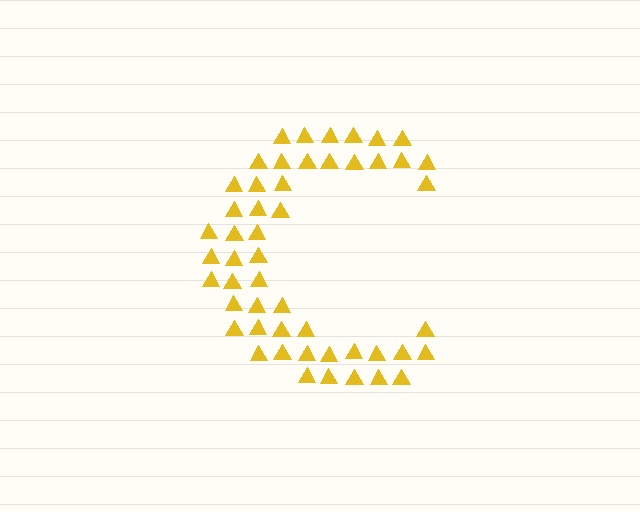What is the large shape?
The large shape is the letter C.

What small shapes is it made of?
It is made of small triangles.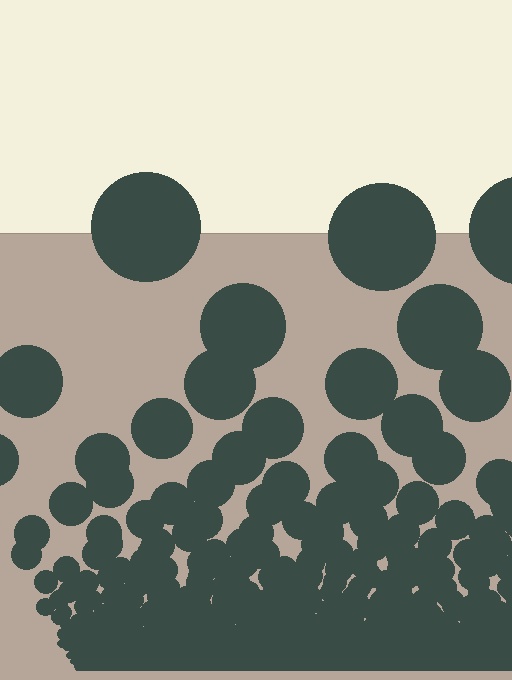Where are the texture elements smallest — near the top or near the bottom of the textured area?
Near the bottom.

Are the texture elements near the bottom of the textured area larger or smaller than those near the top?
Smaller. The gradient is inverted — elements near the bottom are smaller and denser.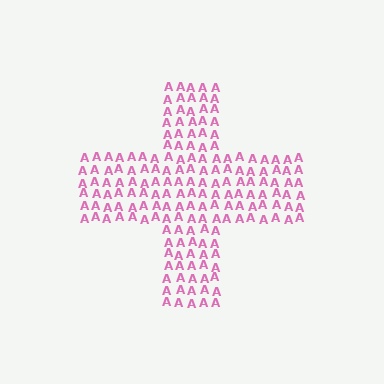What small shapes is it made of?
It is made of small letter A's.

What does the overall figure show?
The overall figure shows a cross.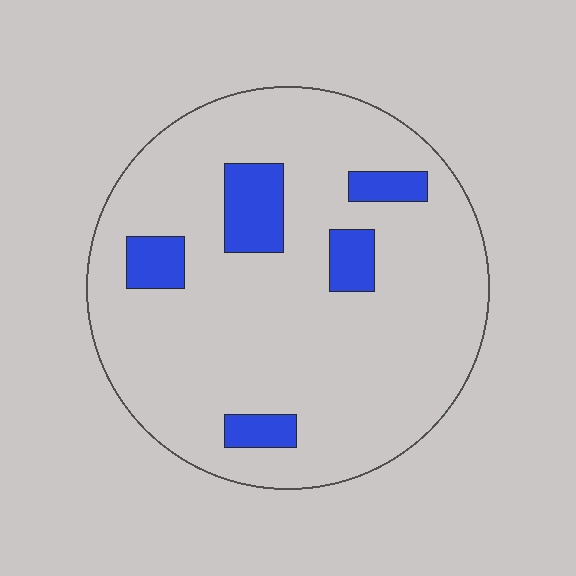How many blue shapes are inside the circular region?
5.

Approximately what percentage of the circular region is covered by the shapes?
Approximately 15%.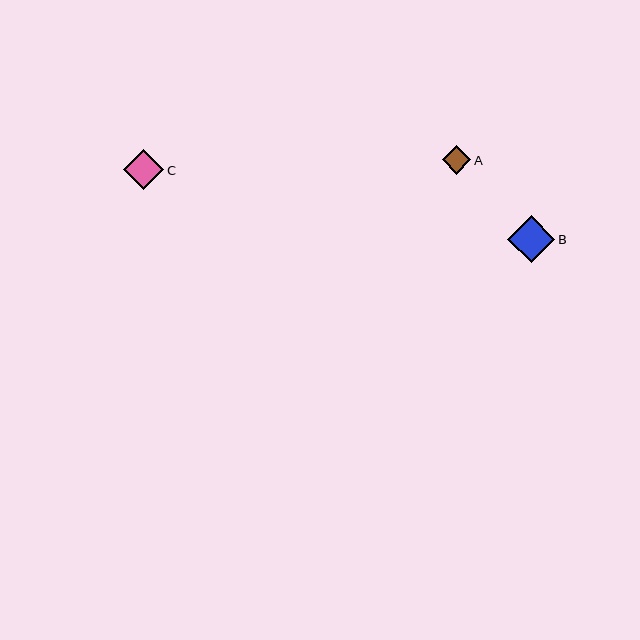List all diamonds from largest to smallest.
From largest to smallest: B, C, A.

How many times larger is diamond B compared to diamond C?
Diamond B is approximately 1.2 times the size of diamond C.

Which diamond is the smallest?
Diamond A is the smallest with a size of approximately 29 pixels.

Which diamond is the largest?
Diamond B is the largest with a size of approximately 47 pixels.